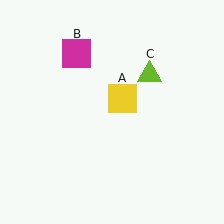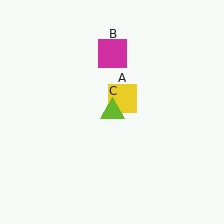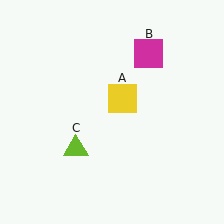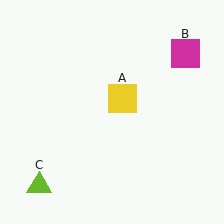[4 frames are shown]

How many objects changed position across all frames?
2 objects changed position: magenta square (object B), lime triangle (object C).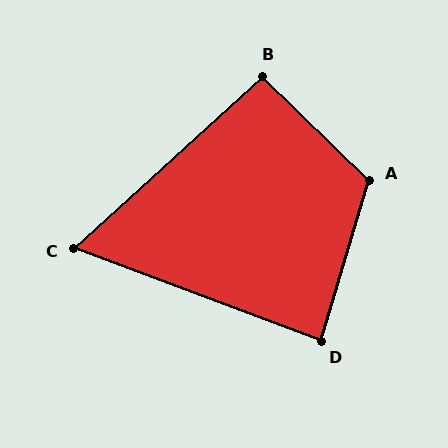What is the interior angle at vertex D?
Approximately 86 degrees (approximately right).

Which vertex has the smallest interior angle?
C, at approximately 63 degrees.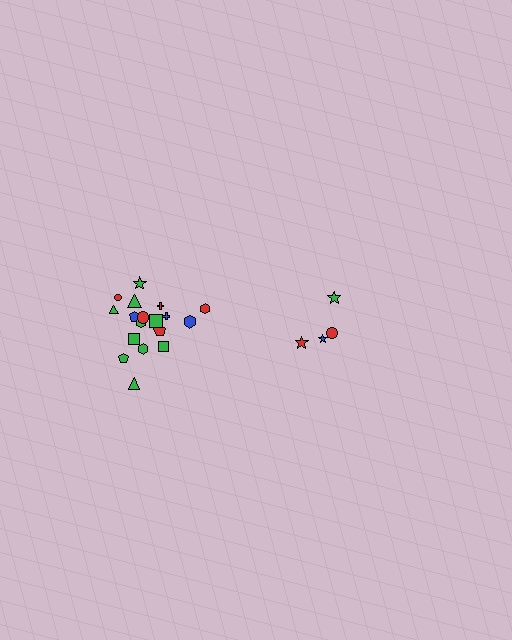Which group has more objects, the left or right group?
The left group.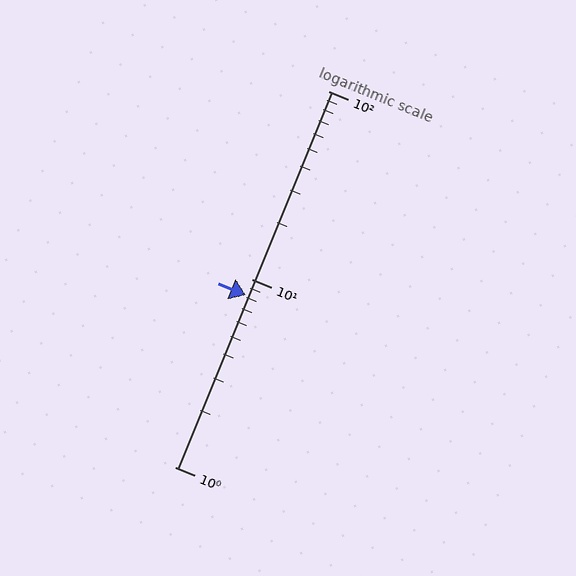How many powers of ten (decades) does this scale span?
The scale spans 2 decades, from 1 to 100.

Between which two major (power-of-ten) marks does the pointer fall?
The pointer is between 1 and 10.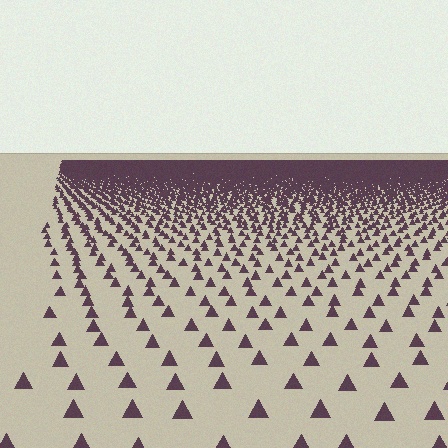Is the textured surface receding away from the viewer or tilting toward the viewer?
The surface is receding away from the viewer. Texture elements get smaller and denser toward the top.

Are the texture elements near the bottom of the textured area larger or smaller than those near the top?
Larger. Near the bottom, elements are closer to the viewer and appear at a bigger on-screen size.